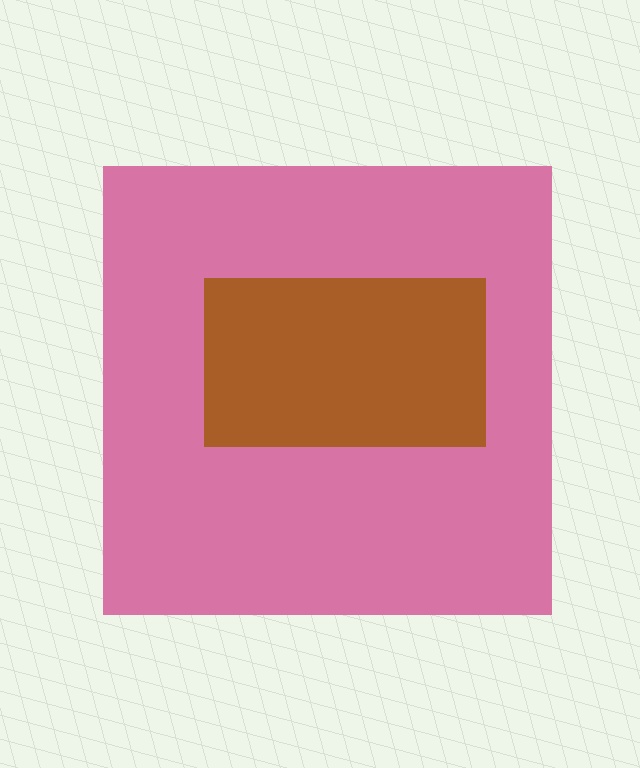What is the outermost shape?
The pink square.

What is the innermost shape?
The brown rectangle.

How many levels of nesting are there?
2.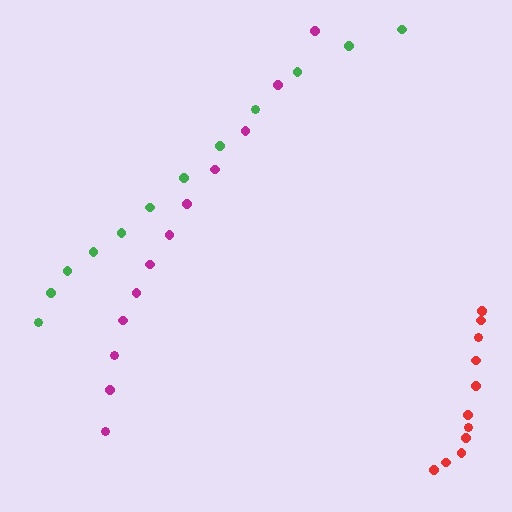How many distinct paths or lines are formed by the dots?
There are 3 distinct paths.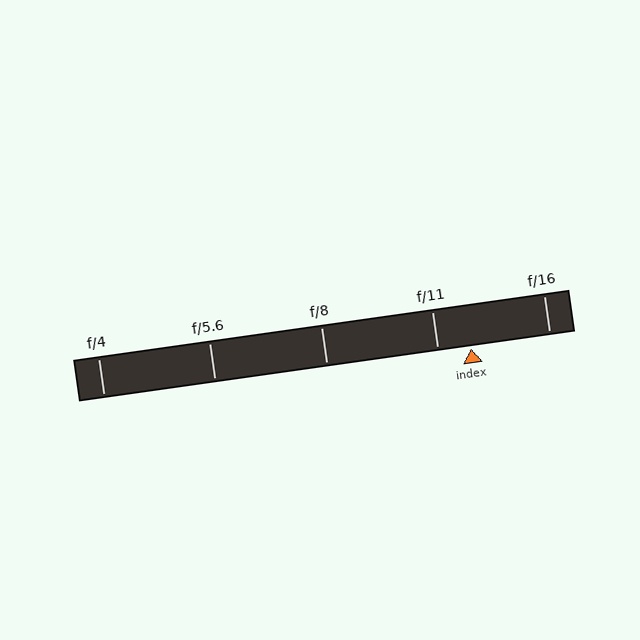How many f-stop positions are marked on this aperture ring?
There are 5 f-stop positions marked.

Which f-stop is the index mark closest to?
The index mark is closest to f/11.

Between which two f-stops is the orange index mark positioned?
The index mark is between f/11 and f/16.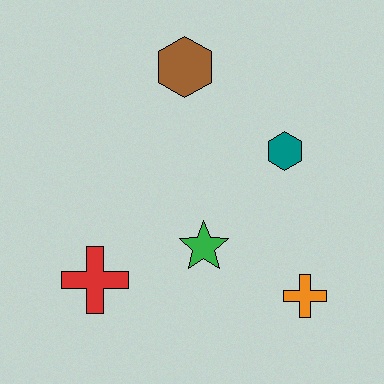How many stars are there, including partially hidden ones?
There is 1 star.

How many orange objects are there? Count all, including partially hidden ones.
There is 1 orange object.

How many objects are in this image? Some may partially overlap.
There are 5 objects.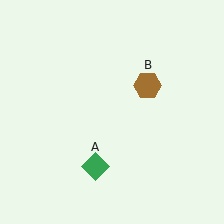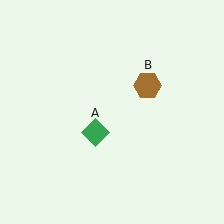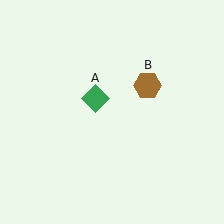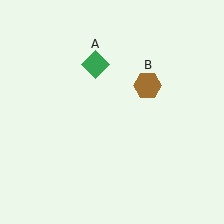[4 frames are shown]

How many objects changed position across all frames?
1 object changed position: green diamond (object A).